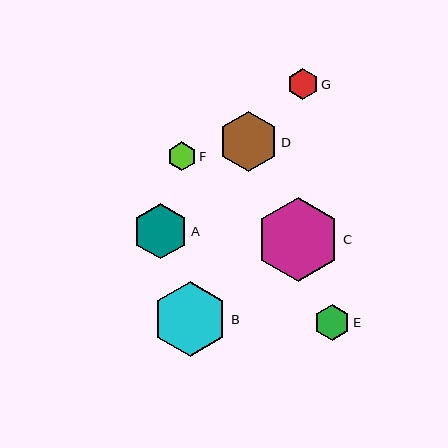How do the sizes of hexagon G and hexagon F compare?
Hexagon G and hexagon F are approximately the same size.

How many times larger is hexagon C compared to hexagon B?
Hexagon C is approximately 1.1 times the size of hexagon B.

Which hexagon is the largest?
Hexagon C is the largest with a size of approximately 84 pixels.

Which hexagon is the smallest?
Hexagon F is the smallest with a size of approximately 29 pixels.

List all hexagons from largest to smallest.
From largest to smallest: C, B, D, A, E, G, F.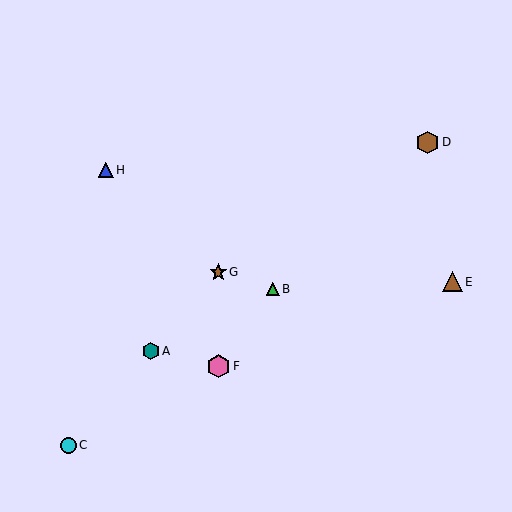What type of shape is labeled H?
Shape H is a blue triangle.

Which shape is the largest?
The pink hexagon (labeled F) is the largest.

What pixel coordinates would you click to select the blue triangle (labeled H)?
Click at (106, 170) to select the blue triangle H.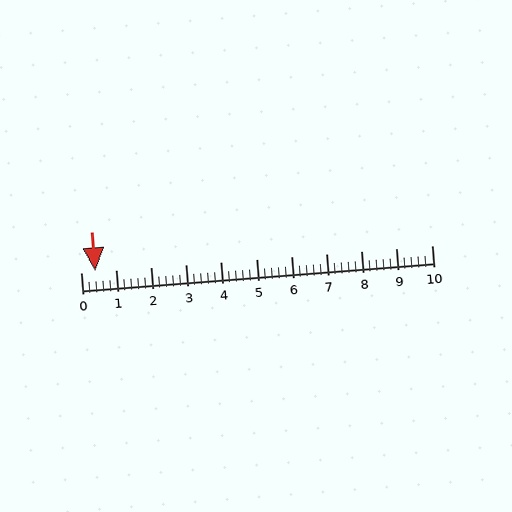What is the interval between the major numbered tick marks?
The major tick marks are spaced 1 units apart.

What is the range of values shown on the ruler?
The ruler shows values from 0 to 10.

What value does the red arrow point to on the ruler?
The red arrow points to approximately 0.4.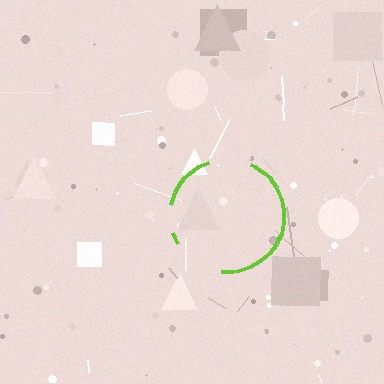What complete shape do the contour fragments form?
The contour fragments form a circle.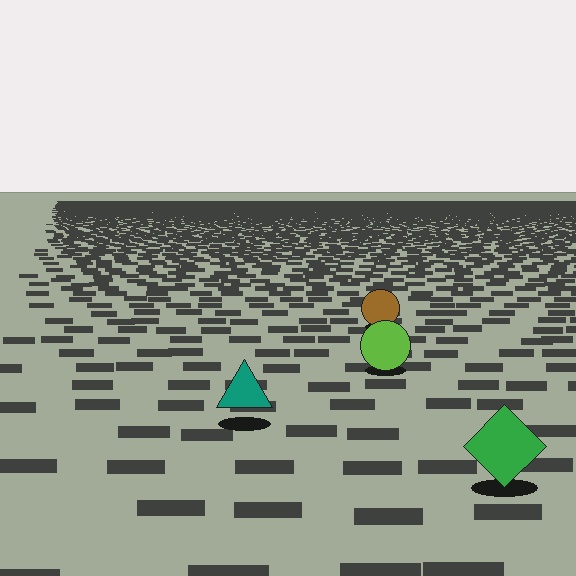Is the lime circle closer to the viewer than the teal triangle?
No. The teal triangle is closer — you can tell from the texture gradient: the ground texture is coarser near it.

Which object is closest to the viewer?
The green diamond is closest. The texture marks near it are larger and more spread out.